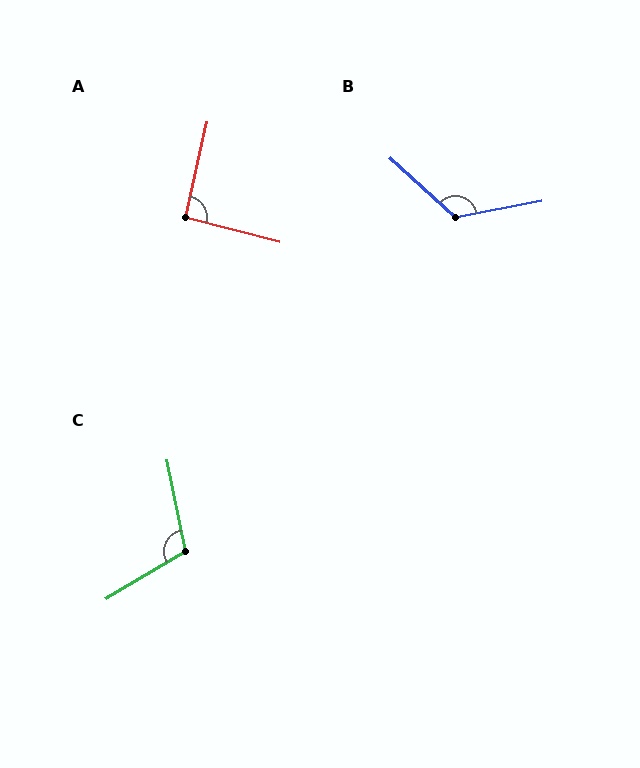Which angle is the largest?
B, at approximately 127 degrees.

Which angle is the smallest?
A, at approximately 92 degrees.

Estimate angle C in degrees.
Approximately 109 degrees.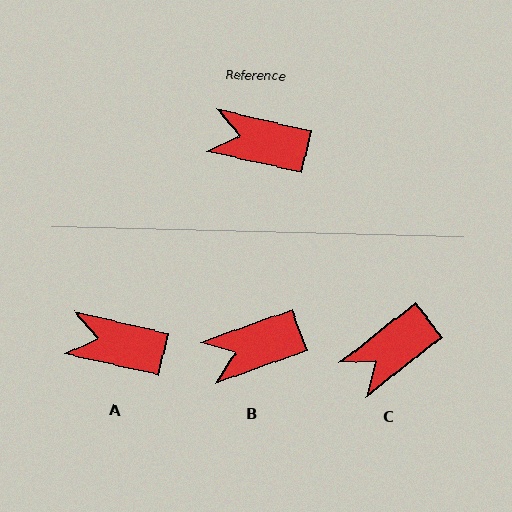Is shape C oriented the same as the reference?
No, it is off by about 51 degrees.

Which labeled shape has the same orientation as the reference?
A.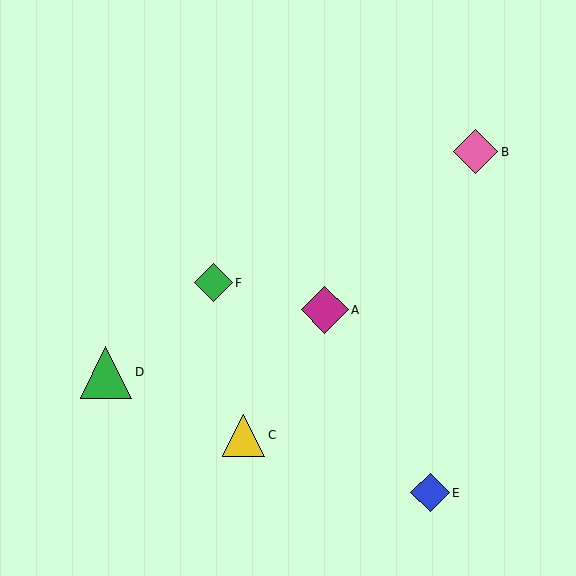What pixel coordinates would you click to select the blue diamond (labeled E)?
Click at (430, 493) to select the blue diamond E.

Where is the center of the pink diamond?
The center of the pink diamond is at (476, 152).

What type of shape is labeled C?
Shape C is a yellow triangle.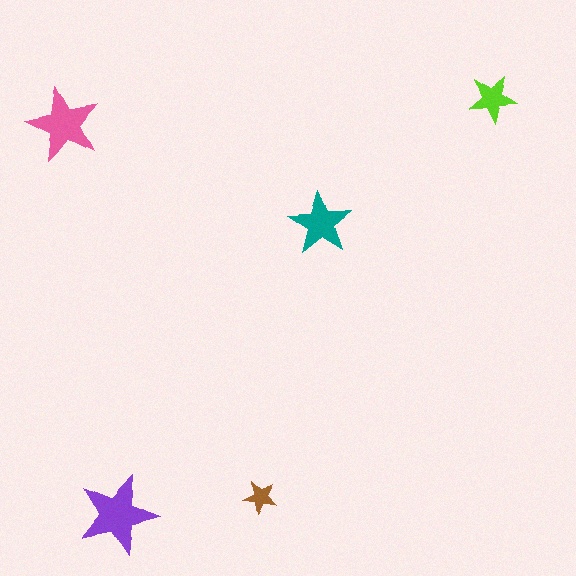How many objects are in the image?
There are 5 objects in the image.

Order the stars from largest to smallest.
the purple one, the pink one, the teal one, the lime one, the brown one.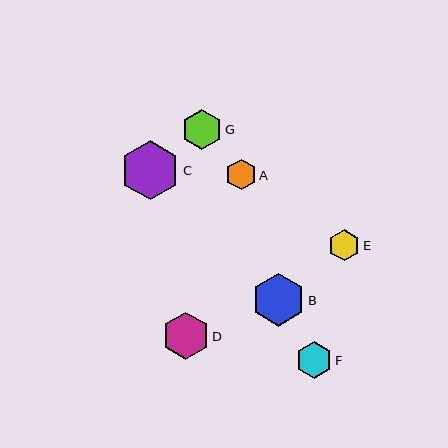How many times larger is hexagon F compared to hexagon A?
Hexagon F is approximately 1.2 times the size of hexagon A.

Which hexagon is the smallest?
Hexagon A is the smallest with a size of approximately 30 pixels.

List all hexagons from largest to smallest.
From largest to smallest: C, B, D, G, F, E, A.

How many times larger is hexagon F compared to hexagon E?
Hexagon F is approximately 1.2 times the size of hexagon E.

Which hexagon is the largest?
Hexagon C is the largest with a size of approximately 59 pixels.